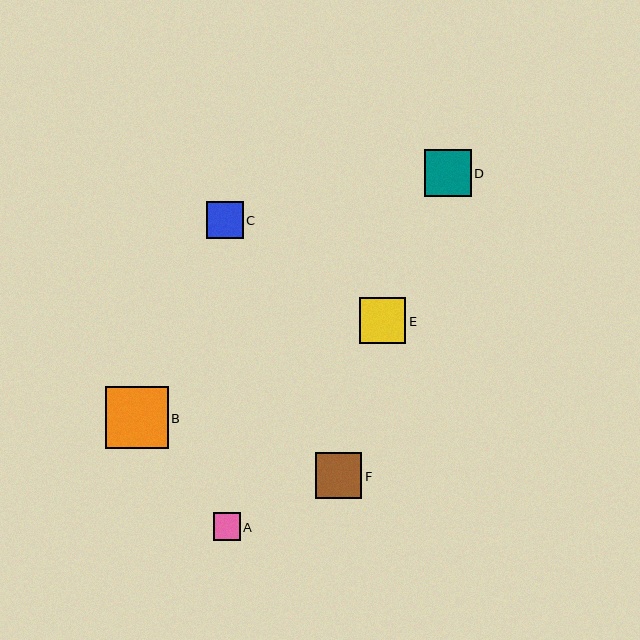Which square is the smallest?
Square A is the smallest with a size of approximately 27 pixels.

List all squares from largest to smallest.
From largest to smallest: B, D, E, F, C, A.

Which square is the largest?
Square B is the largest with a size of approximately 63 pixels.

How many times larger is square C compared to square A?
Square C is approximately 1.4 times the size of square A.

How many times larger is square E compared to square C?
Square E is approximately 1.2 times the size of square C.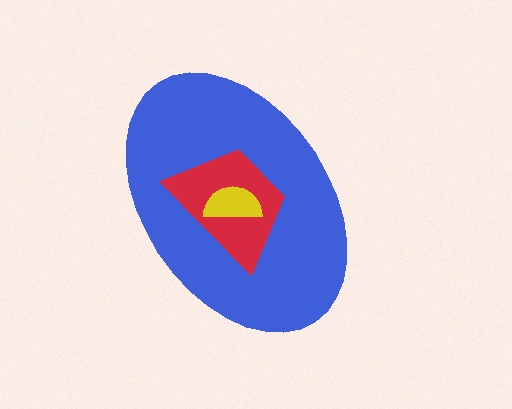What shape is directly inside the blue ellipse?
The red trapezoid.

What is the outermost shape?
The blue ellipse.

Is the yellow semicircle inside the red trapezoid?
Yes.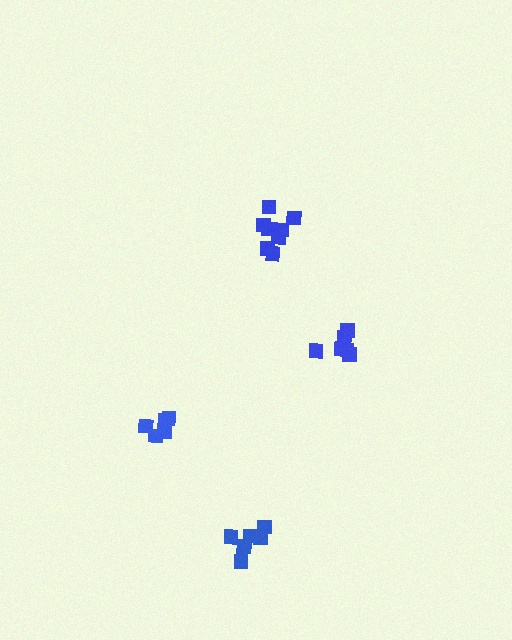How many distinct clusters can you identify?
There are 4 distinct clusters.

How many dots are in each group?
Group 1: 5 dots, Group 2: 6 dots, Group 3: 6 dots, Group 4: 8 dots (25 total).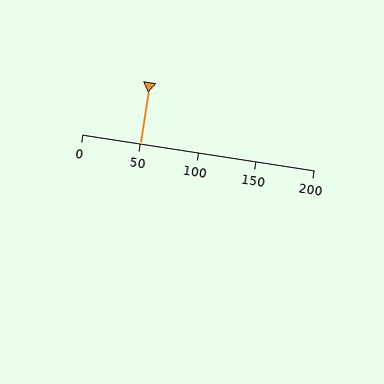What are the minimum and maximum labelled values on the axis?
The axis runs from 0 to 200.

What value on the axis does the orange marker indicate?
The marker indicates approximately 50.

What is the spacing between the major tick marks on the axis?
The major ticks are spaced 50 apart.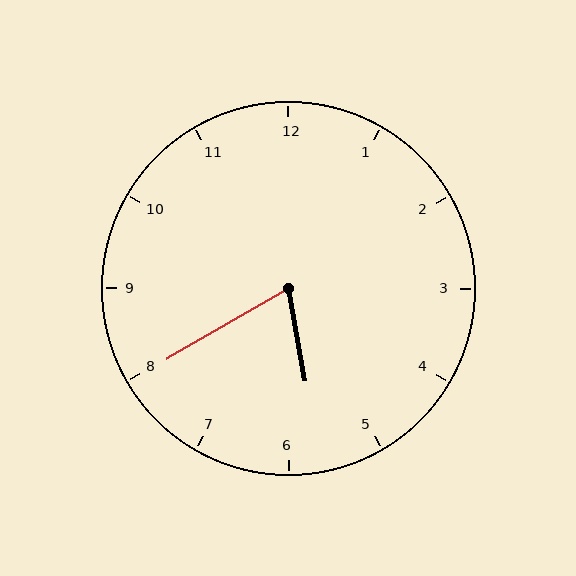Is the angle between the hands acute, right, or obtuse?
It is acute.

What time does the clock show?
5:40.